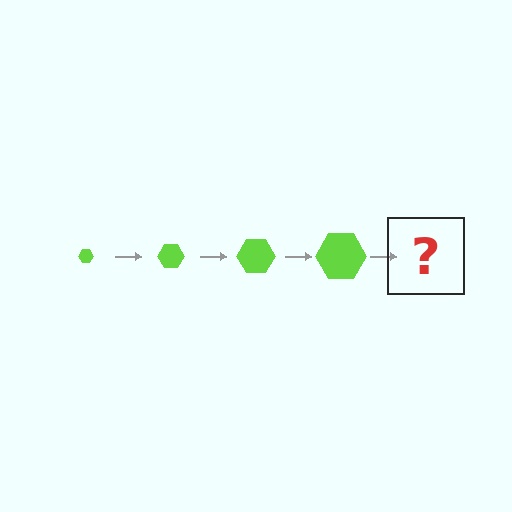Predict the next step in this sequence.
The next step is a lime hexagon, larger than the previous one.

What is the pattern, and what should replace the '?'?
The pattern is that the hexagon gets progressively larger each step. The '?' should be a lime hexagon, larger than the previous one.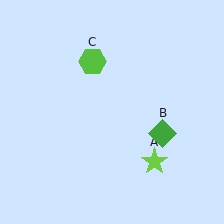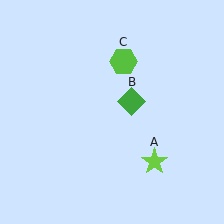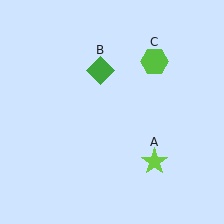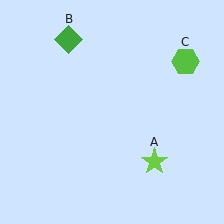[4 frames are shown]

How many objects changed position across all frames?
2 objects changed position: green diamond (object B), lime hexagon (object C).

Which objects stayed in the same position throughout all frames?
Lime star (object A) remained stationary.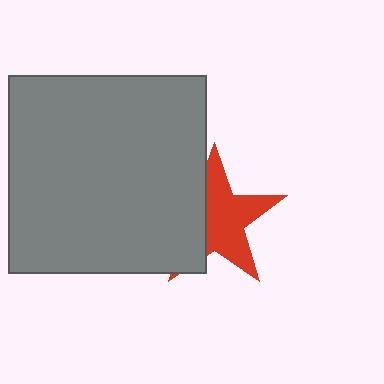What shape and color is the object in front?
The object in front is a gray square.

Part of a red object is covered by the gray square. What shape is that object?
It is a star.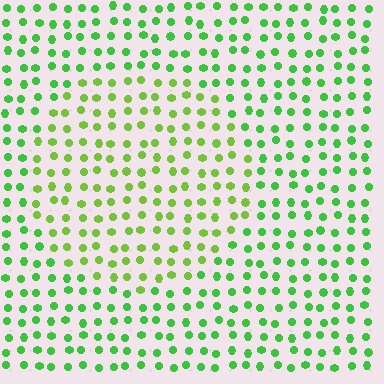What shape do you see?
I see a circle.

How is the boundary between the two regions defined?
The boundary is defined purely by a slight shift in hue (about 27 degrees). Spacing, size, and orientation are identical on both sides.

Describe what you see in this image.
The image is filled with small green elements in a uniform arrangement. A circle-shaped region is visible where the elements are tinted to a slightly different hue, forming a subtle color boundary.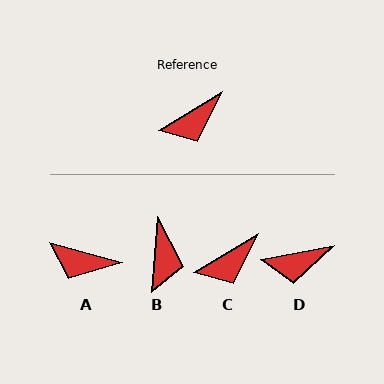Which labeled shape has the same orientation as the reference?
C.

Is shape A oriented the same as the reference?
No, it is off by about 46 degrees.